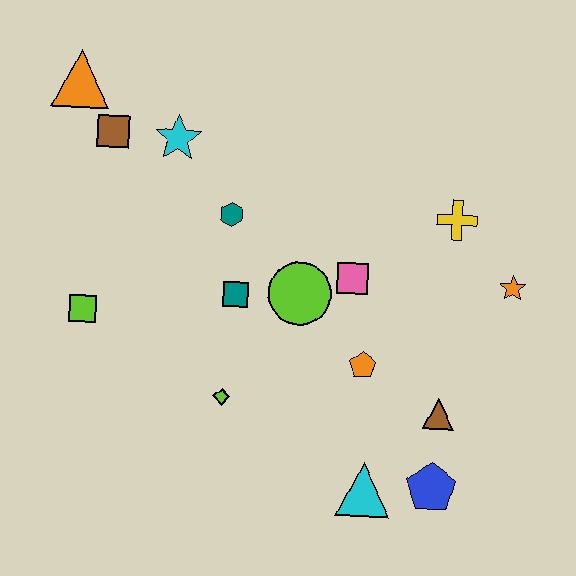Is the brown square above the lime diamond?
Yes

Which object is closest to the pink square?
The lime circle is closest to the pink square.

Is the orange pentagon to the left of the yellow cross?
Yes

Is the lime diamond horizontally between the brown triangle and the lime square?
Yes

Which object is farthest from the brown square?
The blue pentagon is farthest from the brown square.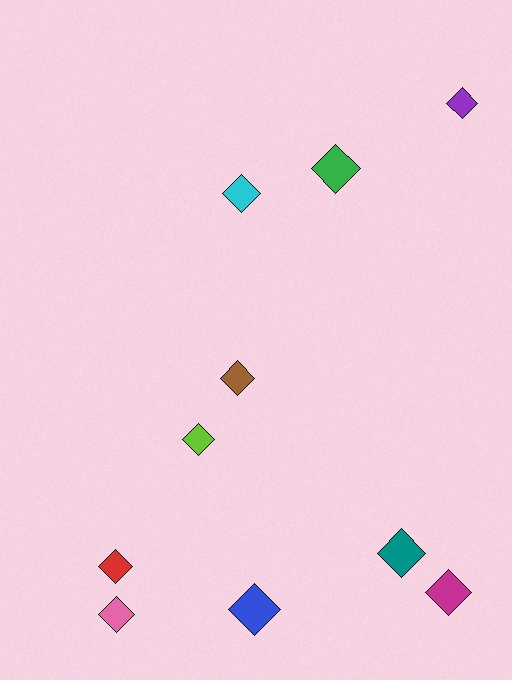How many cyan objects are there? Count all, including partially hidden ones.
There is 1 cyan object.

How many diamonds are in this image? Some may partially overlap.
There are 10 diamonds.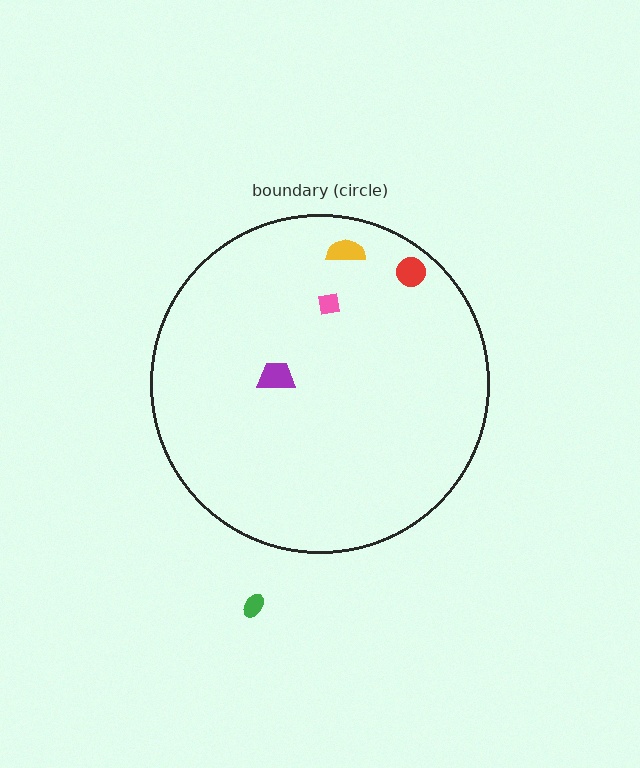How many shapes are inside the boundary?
4 inside, 1 outside.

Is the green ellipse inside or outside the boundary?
Outside.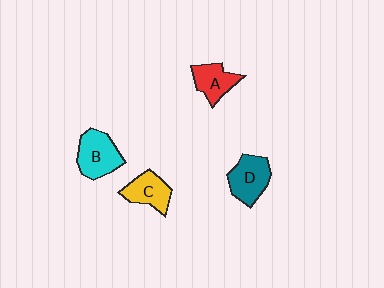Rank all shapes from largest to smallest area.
From largest to smallest: B (cyan), D (teal), C (yellow), A (red).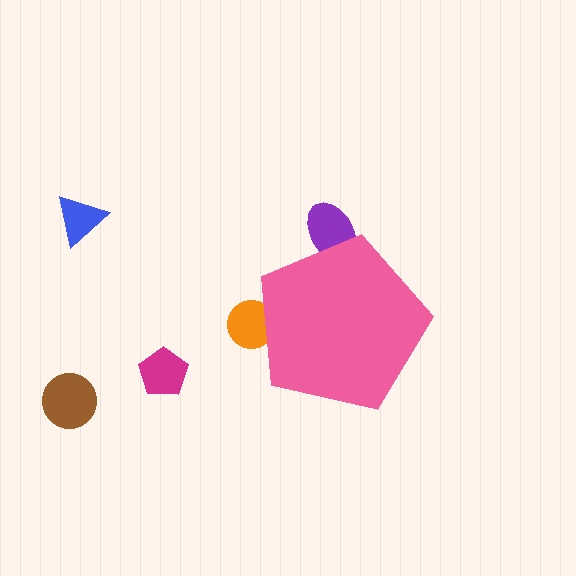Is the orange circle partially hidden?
Yes, the orange circle is partially hidden behind the pink pentagon.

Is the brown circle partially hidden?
No, the brown circle is fully visible.